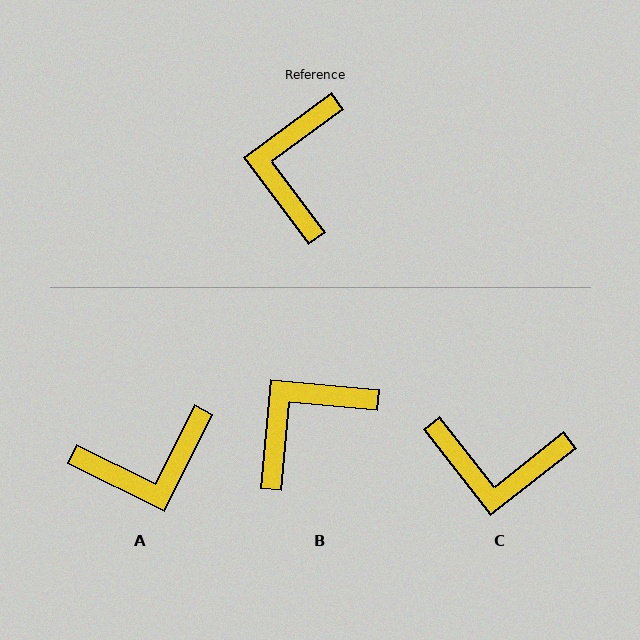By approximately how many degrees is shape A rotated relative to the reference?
Approximately 117 degrees counter-clockwise.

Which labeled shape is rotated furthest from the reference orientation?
A, about 117 degrees away.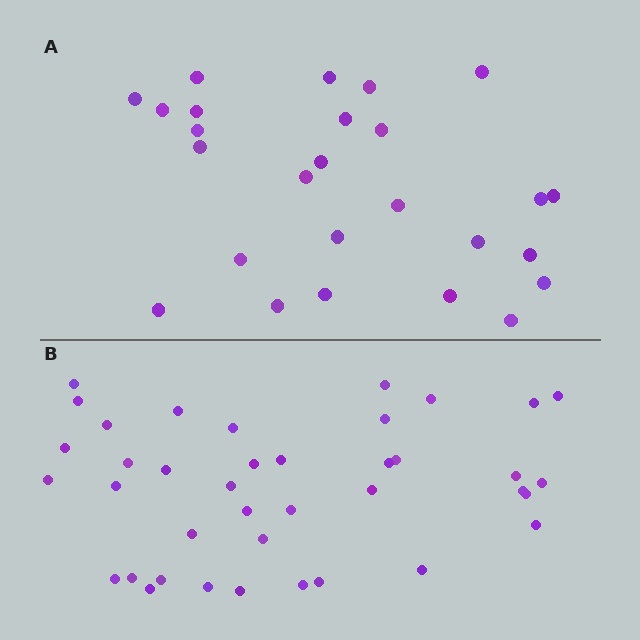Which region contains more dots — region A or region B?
Region B (the bottom region) has more dots.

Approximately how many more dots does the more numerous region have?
Region B has approximately 15 more dots than region A.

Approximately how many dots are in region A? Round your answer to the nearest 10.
About 30 dots. (The exact count is 26, which rounds to 30.)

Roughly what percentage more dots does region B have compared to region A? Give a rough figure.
About 50% more.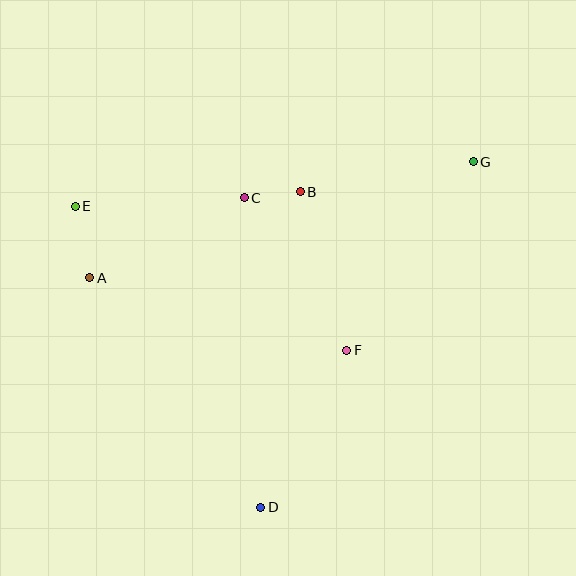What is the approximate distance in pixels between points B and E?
The distance between B and E is approximately 225 pixels.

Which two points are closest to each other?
Points B and C are closest to each other.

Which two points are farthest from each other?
Points D and G are farthest from each other.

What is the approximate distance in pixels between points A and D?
The distance between A and D is approximately 286 pixels.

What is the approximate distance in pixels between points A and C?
The distance between A and C is approximately 174 pixels.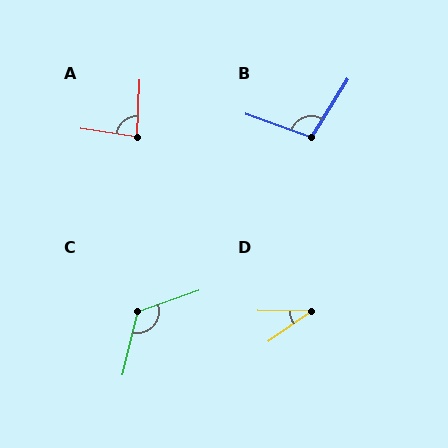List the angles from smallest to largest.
D (36°), A (84°), B (102°), C (123°).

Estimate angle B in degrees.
Approximately 102 degrees.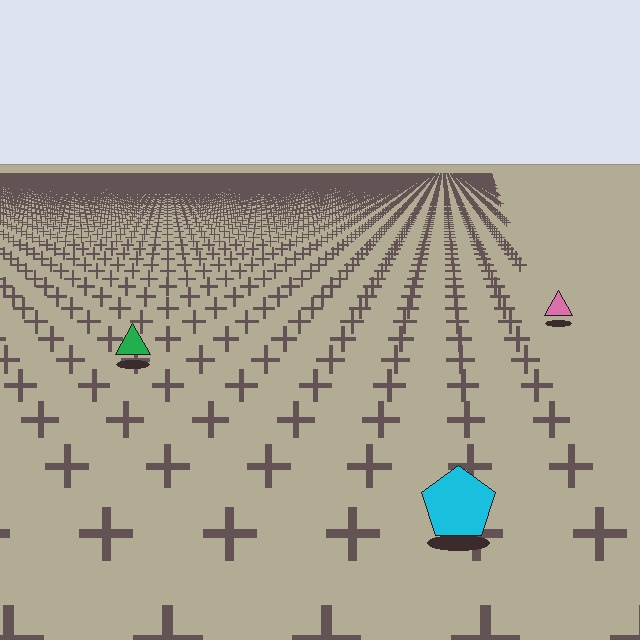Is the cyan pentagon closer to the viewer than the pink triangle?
Yes. The cyan pentagon is closer — you can tell from the texture gradient: the ground texture is coarser near it.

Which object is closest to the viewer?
The cyan pentagon is closest. The texture marks near it are larger and more spread out.